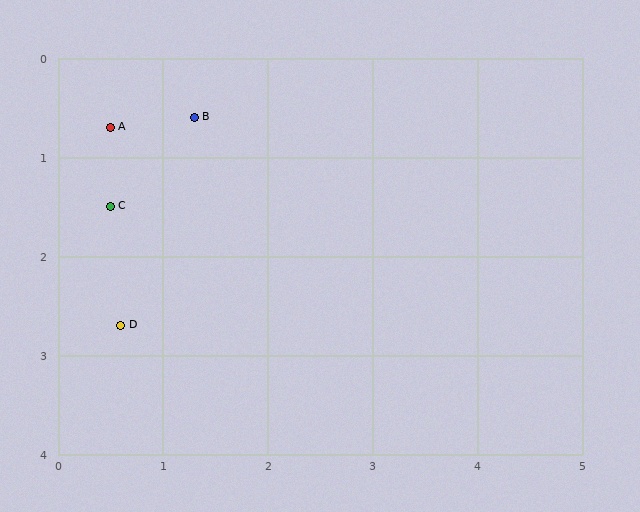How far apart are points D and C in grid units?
Points D and C are about 1.2 grid units apart.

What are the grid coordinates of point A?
Point A is at approximately (0.5, 0.7).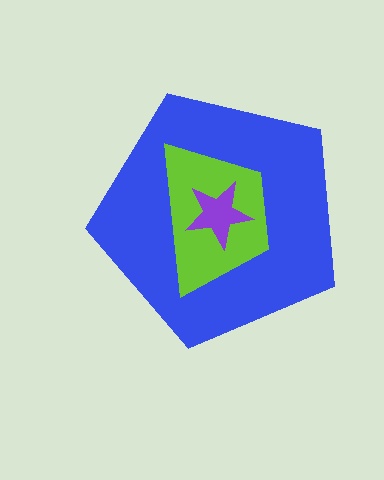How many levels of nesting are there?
3.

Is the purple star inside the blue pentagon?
Yes.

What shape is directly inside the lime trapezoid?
The purple star.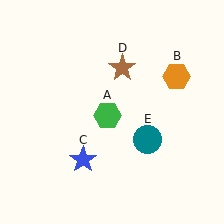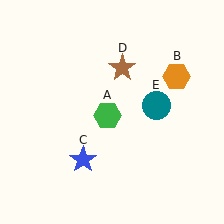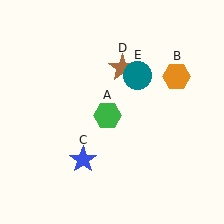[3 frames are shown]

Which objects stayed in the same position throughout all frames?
Green hexagon (object A) and orange hexagon (object B) and blue star (object C) and brown star (object D) remained stationary.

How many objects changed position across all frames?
1 object changed position: teal circle (object E).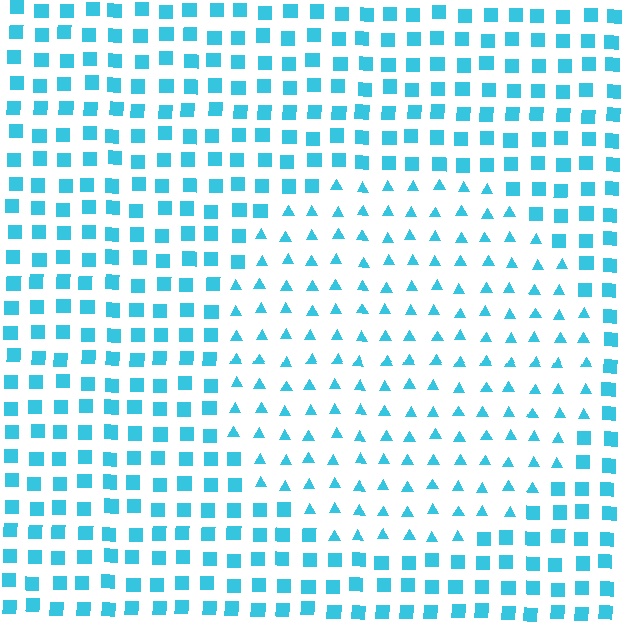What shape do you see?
I see a circle.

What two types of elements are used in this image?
The image uses triangles inside the circle region and squares outside it.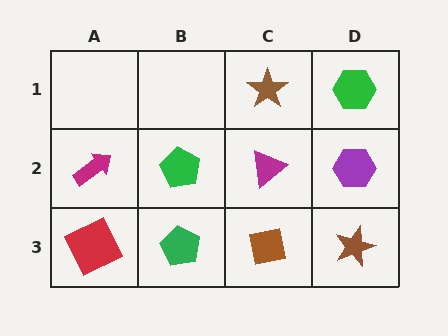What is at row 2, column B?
A green pentagon.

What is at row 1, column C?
A brown star.